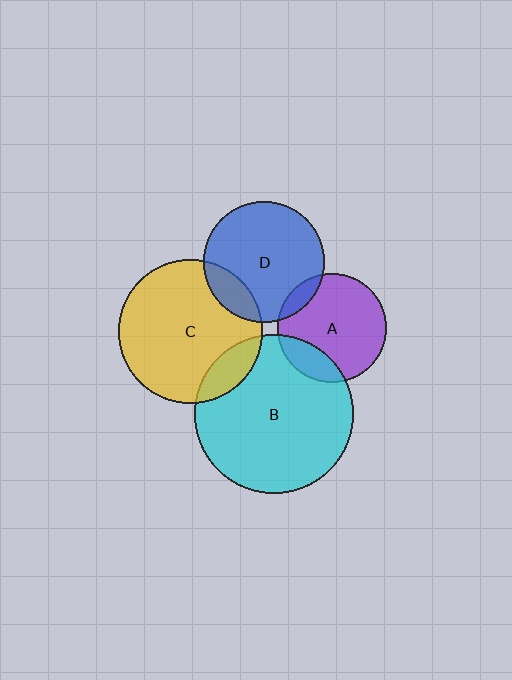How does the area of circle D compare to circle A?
Approximately 1.2 times.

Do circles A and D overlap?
Yes.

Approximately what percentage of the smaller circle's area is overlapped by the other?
Approximately 10%.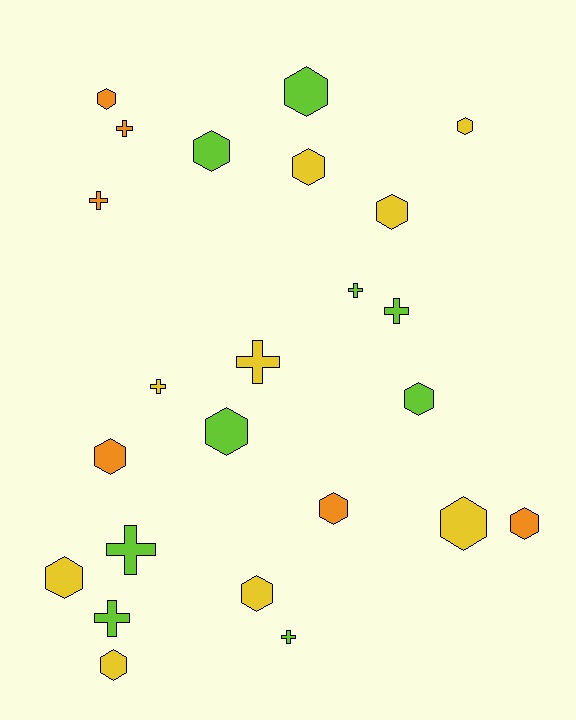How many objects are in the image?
There are 24 objects.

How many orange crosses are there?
There are 2 orange crosses.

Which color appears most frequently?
Lime, with 9 objects.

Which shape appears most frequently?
Hexagon, with 15 objects.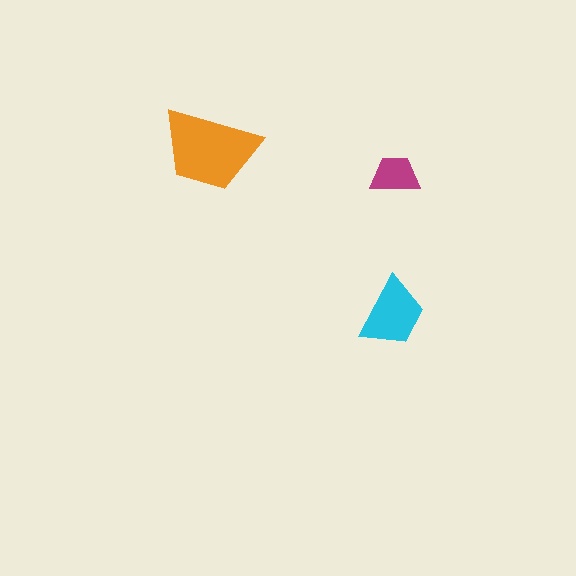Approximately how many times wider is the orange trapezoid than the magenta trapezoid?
About 2 times wider.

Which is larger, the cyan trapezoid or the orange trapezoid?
The orange one.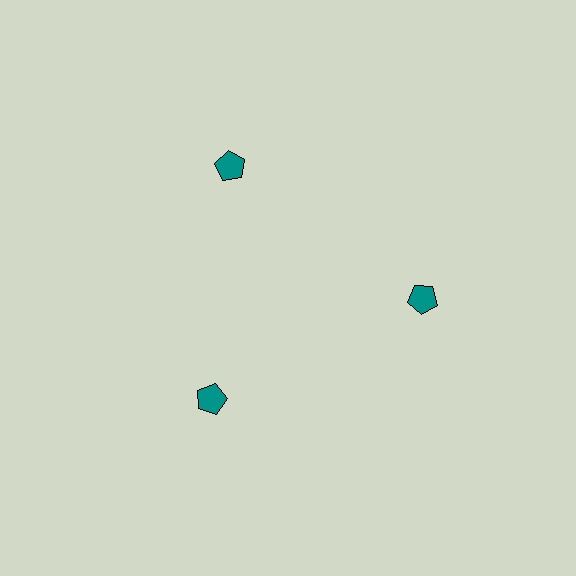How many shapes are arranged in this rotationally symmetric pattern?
There are 3 shapes, arranged in 3 groups of 1.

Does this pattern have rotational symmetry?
Yes, this pattern has 3-fold rotational symmetry. It looks the same after rotating 120 degrees around the center.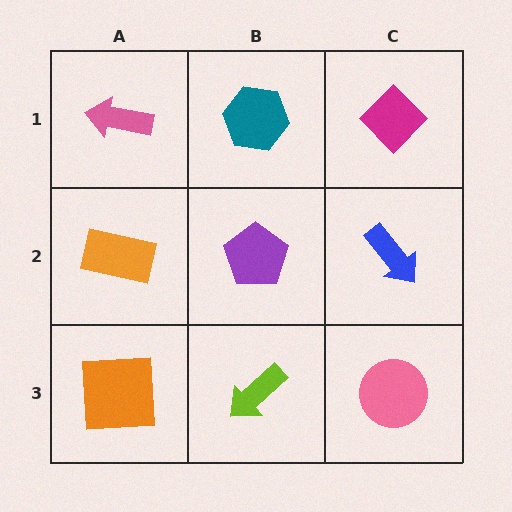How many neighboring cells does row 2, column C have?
3.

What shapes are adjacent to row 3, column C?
A blue arrow (row 2, column C), a lime arrow (row 3, column B).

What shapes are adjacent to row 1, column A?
An orange rectangle (row 2, column A), a teal hexagon (row 1, column B).